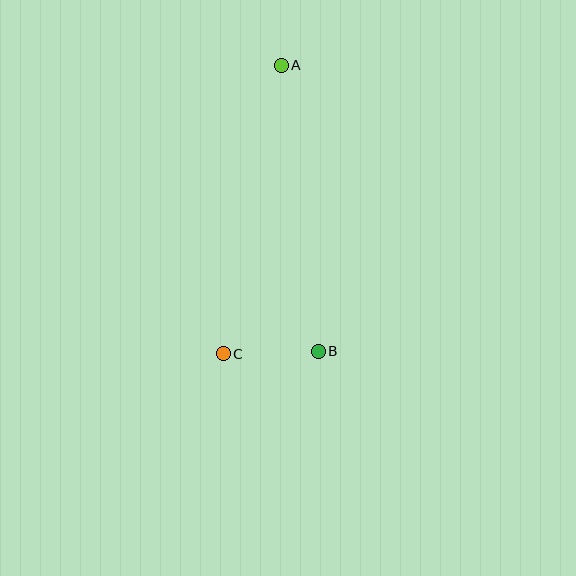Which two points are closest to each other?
Points B and C are closest to each other.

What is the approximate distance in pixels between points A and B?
The distance between A and B is approximately 288 pixels.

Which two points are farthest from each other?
Points A and C are farthest from each other.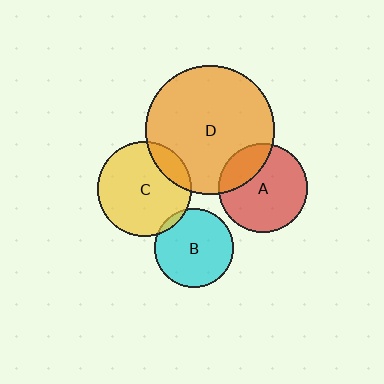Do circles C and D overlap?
Yes.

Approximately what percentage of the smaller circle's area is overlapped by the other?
Approximately 15%.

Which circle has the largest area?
Circle D (orange).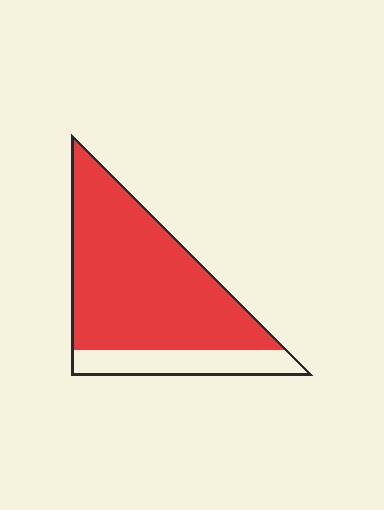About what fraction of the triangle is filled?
About four fifths (4/5).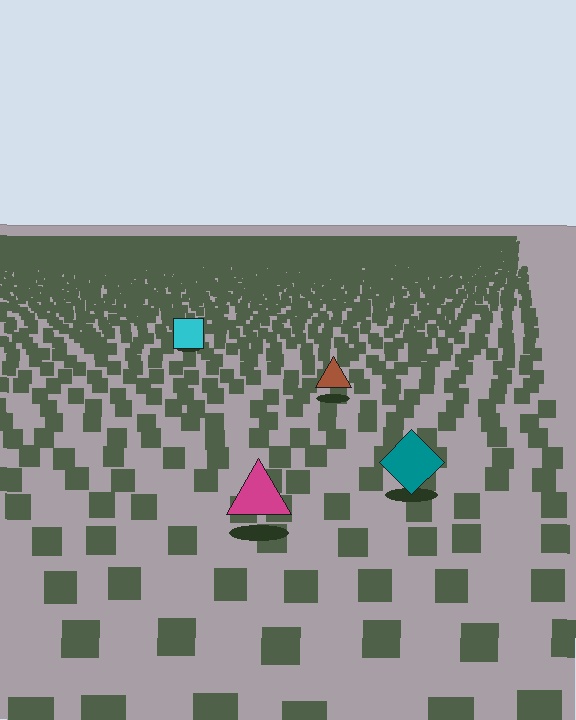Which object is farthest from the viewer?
The cyan square is farthest from the viewer. It appears smaller and the ground texture around it is denser.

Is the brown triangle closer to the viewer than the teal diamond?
No. The teal diamond is closer — you can tell from the texture gradient: the ground texture is coarser near it.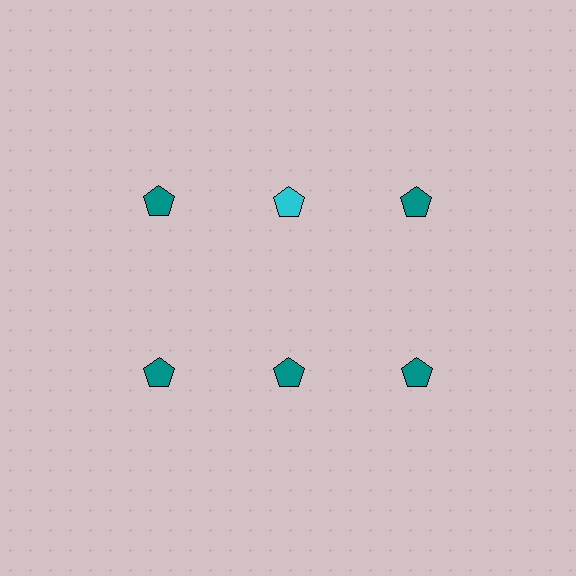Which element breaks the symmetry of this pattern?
The cyan pentagon in the top row, second from left column breaks the symmetry. All other shapes are teal pentagons.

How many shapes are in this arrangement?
There are 6 shapes arranged in a grid pattern.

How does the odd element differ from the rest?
It has a different color: cyan instead of teal.